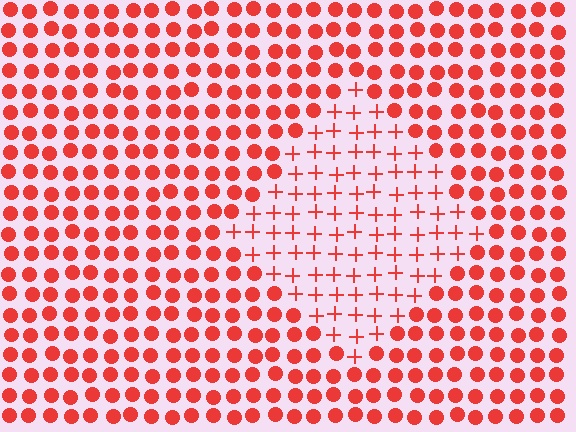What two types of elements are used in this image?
The image uses plus signs inside the diamond region and circles outside it.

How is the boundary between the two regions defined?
The boundary is defined by a change in element shape: plus signs inside vs. circles outside. All elements share the same color and spacing.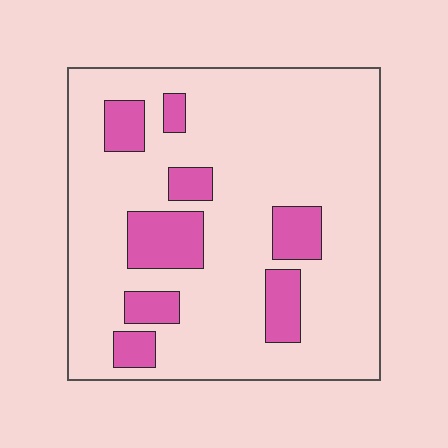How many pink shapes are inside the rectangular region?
8.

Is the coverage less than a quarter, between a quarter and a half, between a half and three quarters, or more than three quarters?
Less than a quarter.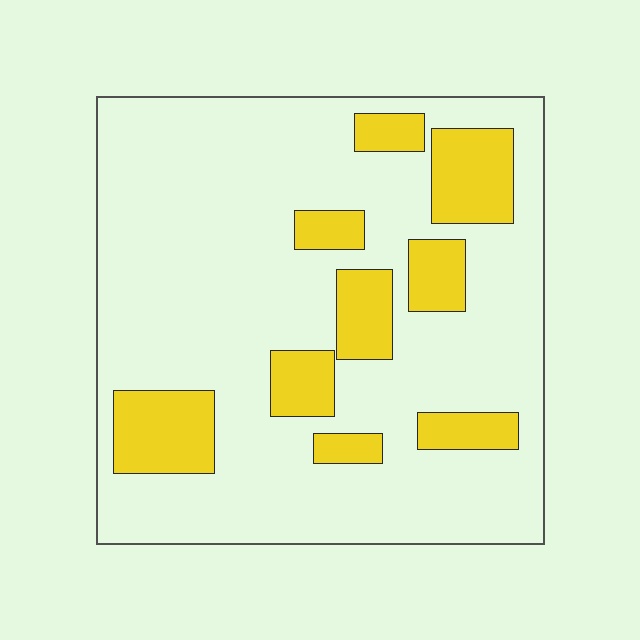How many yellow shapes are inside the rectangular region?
9.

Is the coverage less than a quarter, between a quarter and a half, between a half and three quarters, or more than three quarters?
Less than a quarter.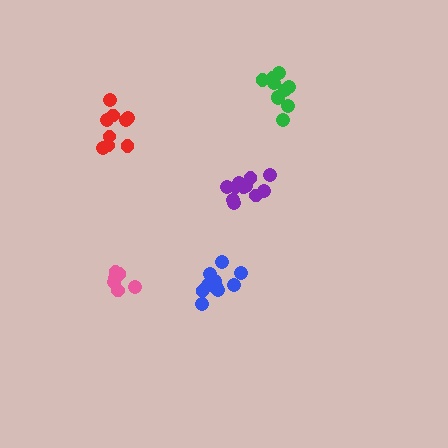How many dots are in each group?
Group 1: 10 dots, Group 2: 9 dots, Group 3: 11 dots, Group 4: 11 dots, Group 5: 6 dots (47 total).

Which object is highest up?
The green cluster is topmost.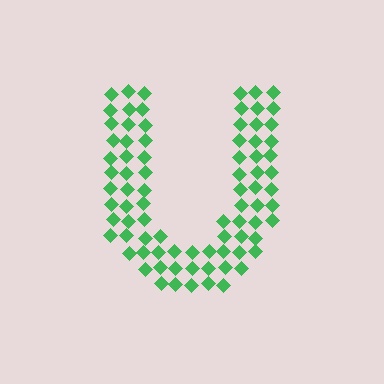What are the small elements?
The small elements are diamonds.